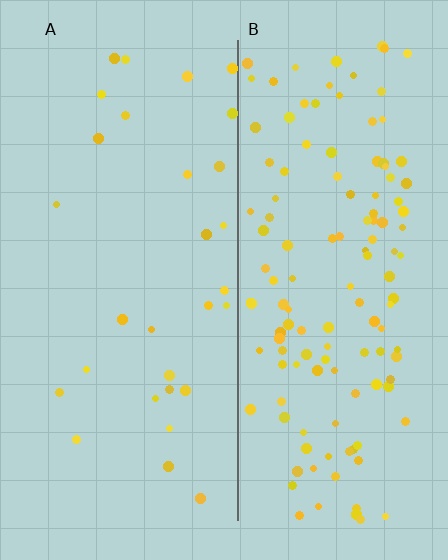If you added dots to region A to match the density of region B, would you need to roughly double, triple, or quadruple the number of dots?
Approximately quadruple.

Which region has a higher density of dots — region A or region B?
B (the right).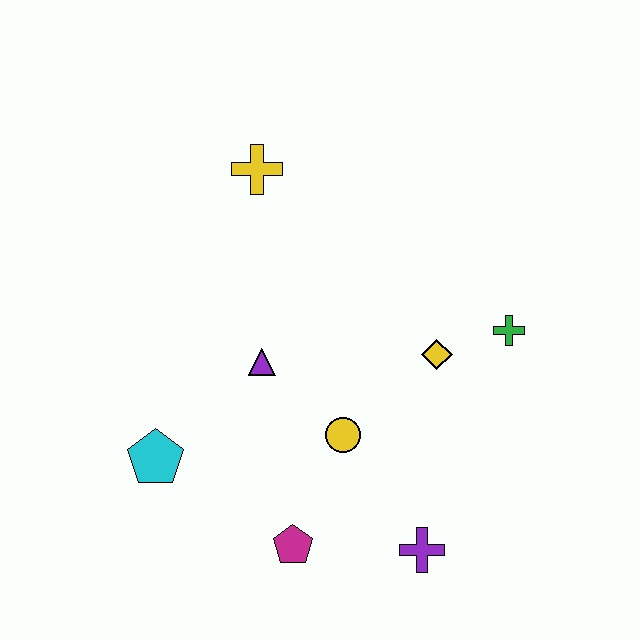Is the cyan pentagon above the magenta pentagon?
Yes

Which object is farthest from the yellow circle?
The yellow cross is farthest from the yellow circle.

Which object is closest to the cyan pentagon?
The purple triangle is closest to the cyan pentagon.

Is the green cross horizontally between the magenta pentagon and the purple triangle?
No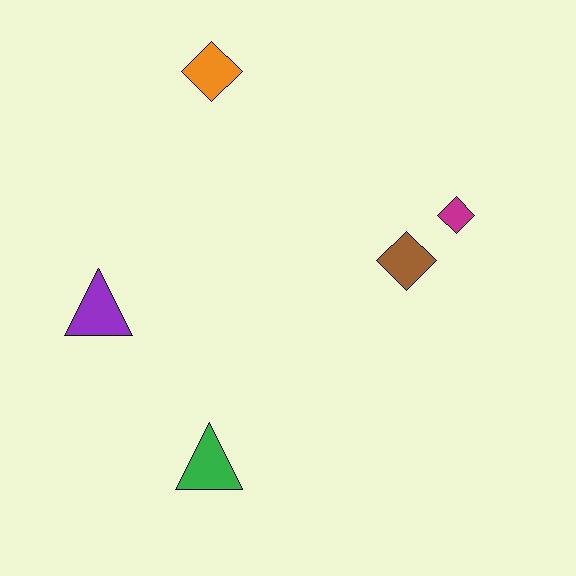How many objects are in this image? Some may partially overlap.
There are 5 objects.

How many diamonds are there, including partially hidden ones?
There are 3 diamonds.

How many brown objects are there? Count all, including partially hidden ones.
There is 1 brown object.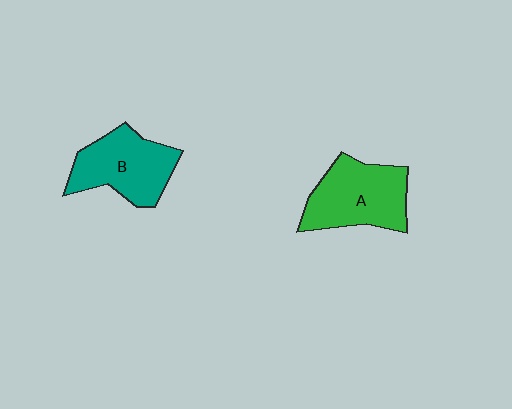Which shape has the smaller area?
Shape B (teal).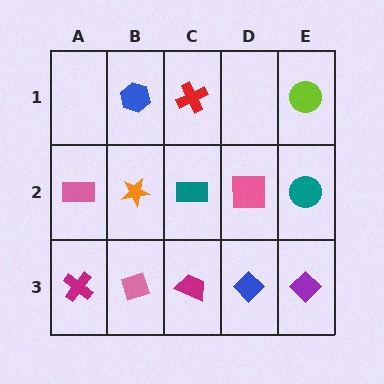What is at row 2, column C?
A teal rectangle.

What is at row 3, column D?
A blue diamond.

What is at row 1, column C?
A red cross.